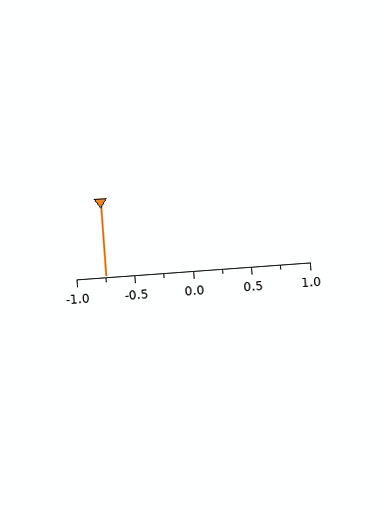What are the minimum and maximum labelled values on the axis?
The axis runs from -1.0 to 1.0.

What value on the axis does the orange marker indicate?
The marker indicates approximately -0.75.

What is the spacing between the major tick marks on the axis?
The major ticks are spaced 0.5 apart.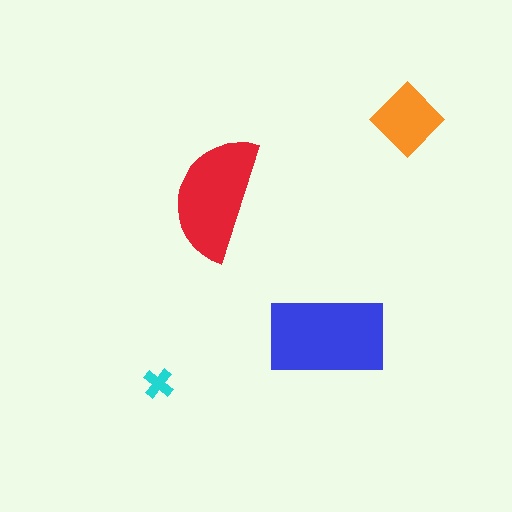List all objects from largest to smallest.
The blue rectangle, the red semicircle, the orange diamond, the cyan cross.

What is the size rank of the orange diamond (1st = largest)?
3rd.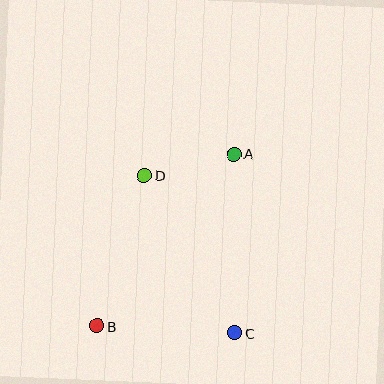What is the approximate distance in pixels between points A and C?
The distance between A and C is approximately 179 pixels.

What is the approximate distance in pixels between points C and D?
The distance between C and D is approximately 182 pixels.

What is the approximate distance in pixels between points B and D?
The distance between B and D is approximately 158 pixels.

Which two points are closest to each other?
Points A and D are closest to each other.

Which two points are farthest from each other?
Points A and B are farthest from each other.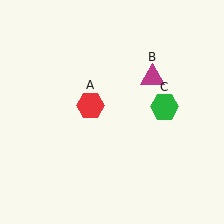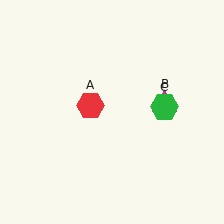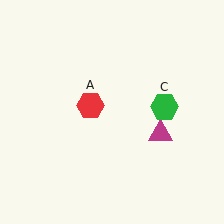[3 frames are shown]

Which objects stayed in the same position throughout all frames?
Red hexagon (object A) and green hexagon (object C) remained stationary.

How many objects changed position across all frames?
1 object changed position: magenta triangle (object B).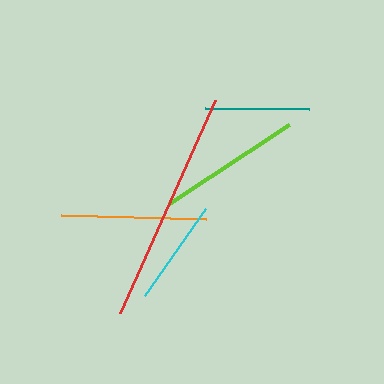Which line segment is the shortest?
The teal line is the shortest at approximately 104 pixels.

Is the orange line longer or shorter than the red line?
The red line is longer than the orange line.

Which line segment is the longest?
The red line is the longest at approximately 233 pixels.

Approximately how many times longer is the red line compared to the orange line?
The red line is approximately 1.6 times the length of the orange line.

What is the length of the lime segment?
The lime segment is approximately 144 pixels long.